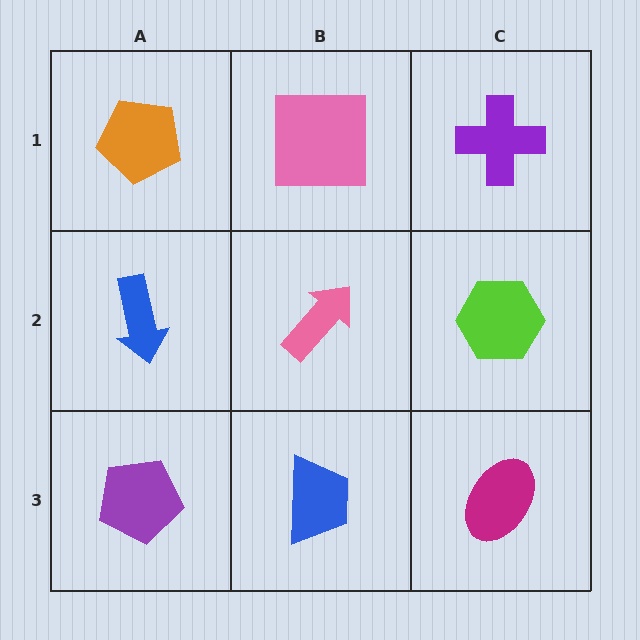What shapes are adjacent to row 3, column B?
A pink arrow (row 2, column B), a purple pentagon (row 3, column A), a magenta ellipse (row 3, column C).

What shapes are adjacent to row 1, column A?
A blue arrow (row 2, column A), a pink square (row 1, column B).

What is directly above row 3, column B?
A pink arrow.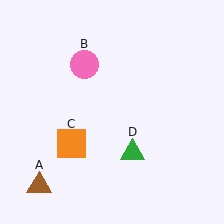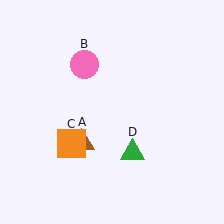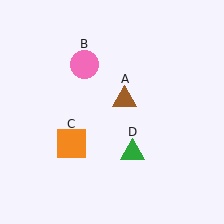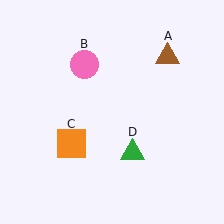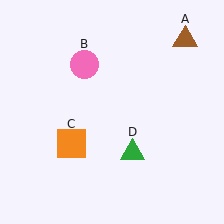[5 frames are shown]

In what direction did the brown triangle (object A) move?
The brown triangle (object A) moved up and to the right.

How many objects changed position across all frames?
1 object changed position: brown triangle (object A).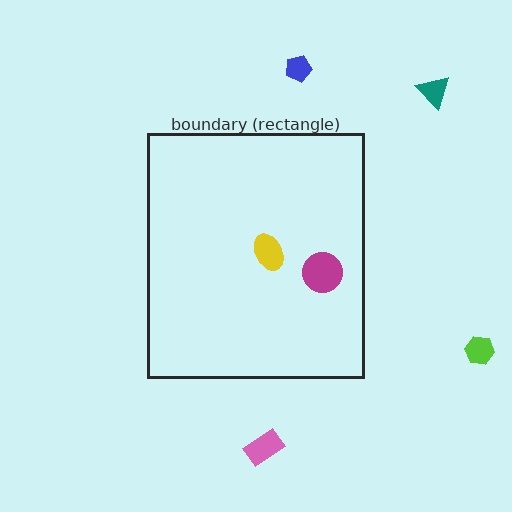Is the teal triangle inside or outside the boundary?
Outside.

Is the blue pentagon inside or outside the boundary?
Outside.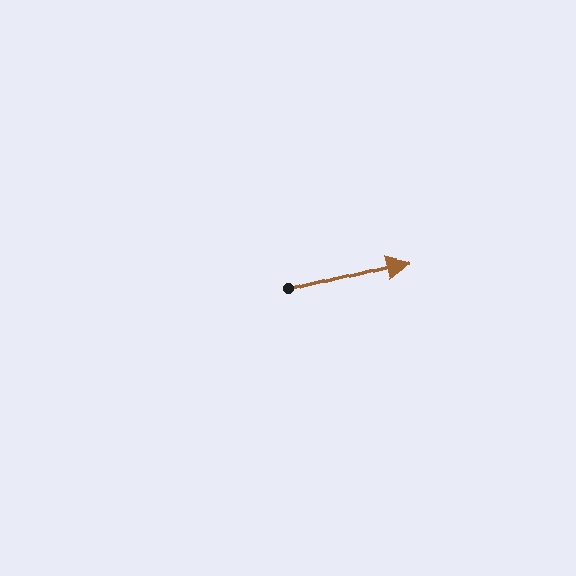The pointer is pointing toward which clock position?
Roughly 3 o'clock.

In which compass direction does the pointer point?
East.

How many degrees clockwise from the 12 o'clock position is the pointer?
Approximately 76 degrees.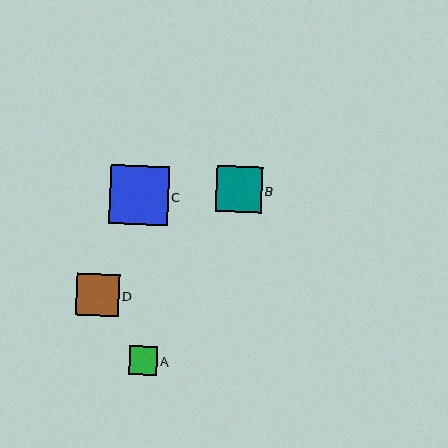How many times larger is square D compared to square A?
Square D is approximately 1.5 times the size of square A.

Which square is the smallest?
Square A is the smallest with a size of approximately 28 pixels.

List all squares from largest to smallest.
From largest to smallest: C, B, D, A.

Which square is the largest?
Square C is the largest with a size of approximately 59 pixels.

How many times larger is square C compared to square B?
Square C is approximately 1.3 times the size of square B.